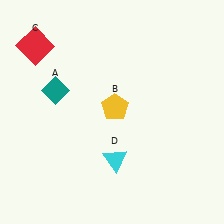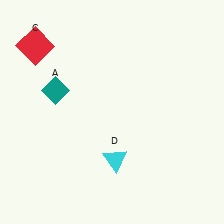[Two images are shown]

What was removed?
The yellow pentagon (B) was removed in Image 2.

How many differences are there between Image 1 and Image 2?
There is 1 difference between the two images.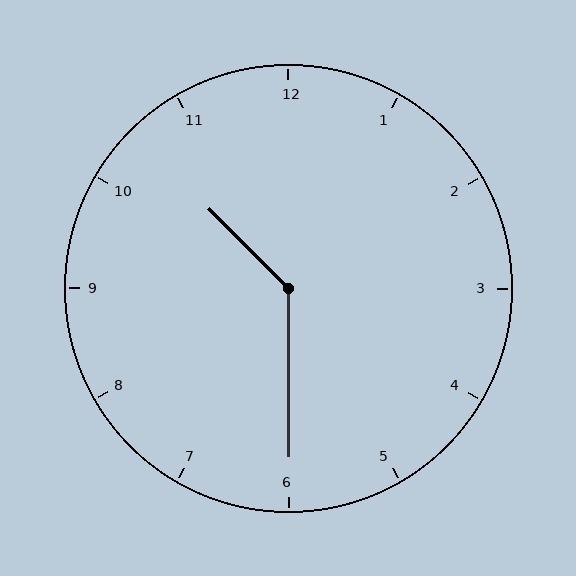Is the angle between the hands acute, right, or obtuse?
It is obtuse.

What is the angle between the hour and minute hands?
Approximately 135 degrees.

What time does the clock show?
10:30.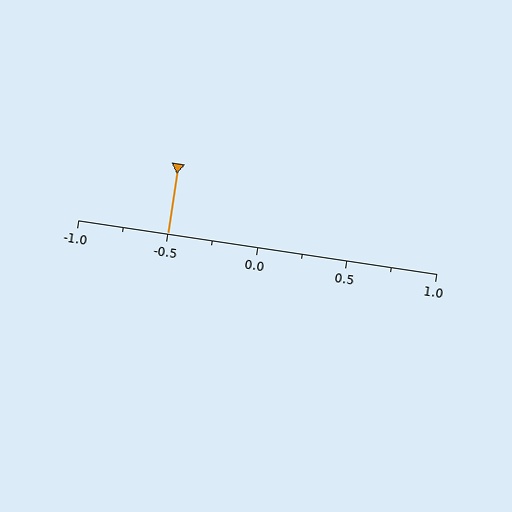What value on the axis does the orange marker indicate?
The marker indicates approximately -0.5.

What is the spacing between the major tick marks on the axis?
The major ticks are spaced 0.5 apart.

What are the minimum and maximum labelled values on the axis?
The axis runs from -1.0 to 1.0.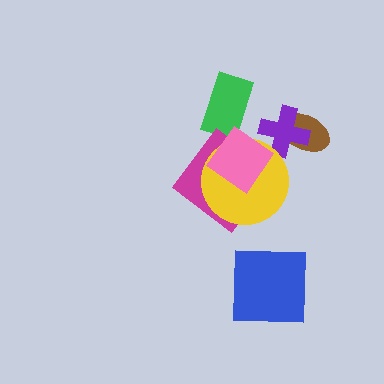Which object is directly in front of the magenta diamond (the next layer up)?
The yellow circle is directly in front of the magenta diamond.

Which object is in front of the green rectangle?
The pink diamond is in front of the green rectangle.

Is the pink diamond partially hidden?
No, no other shape covers it.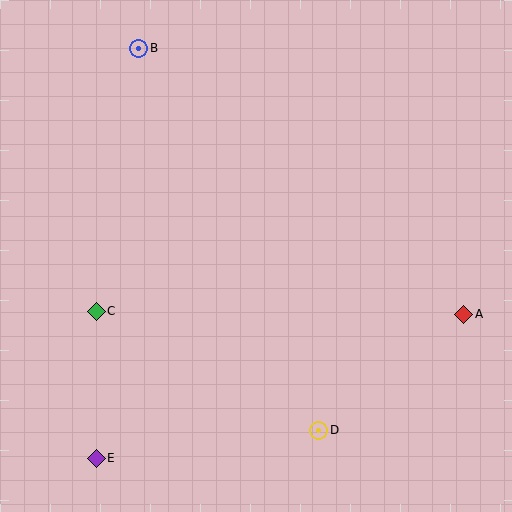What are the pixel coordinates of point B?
Point B is at (139, 48).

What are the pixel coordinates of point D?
Point D is at (319, 430).